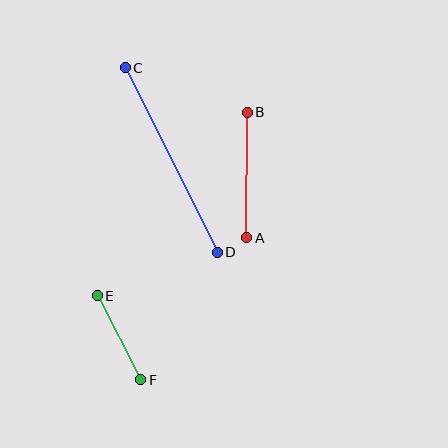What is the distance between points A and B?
The distance is approximately 125 pixels.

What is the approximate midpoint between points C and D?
The midpoint is at approximately (171, 160) pixels.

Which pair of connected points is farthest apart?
Points C and D are farthest apart.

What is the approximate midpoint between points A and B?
The midpoint is at approximately (247, 175) pixels.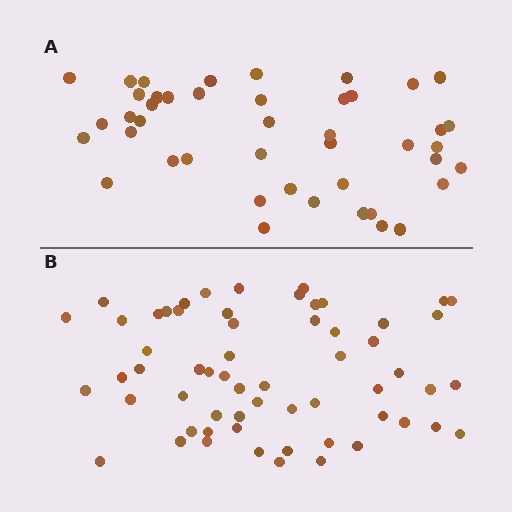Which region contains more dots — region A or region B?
Region B (the bottom region) has more dots.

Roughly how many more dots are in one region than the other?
Region B has approximately 15 more dots than region A.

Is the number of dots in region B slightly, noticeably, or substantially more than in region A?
Region B has noticeably more, but not dramatically so. The ratio is roughly 1.4 to 1.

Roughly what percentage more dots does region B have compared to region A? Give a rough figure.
About 35% more.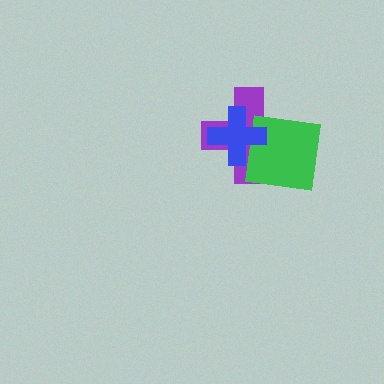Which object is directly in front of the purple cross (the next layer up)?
The green square is directly in front of the purple cross.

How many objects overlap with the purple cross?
2 objects overlap with the purple cross.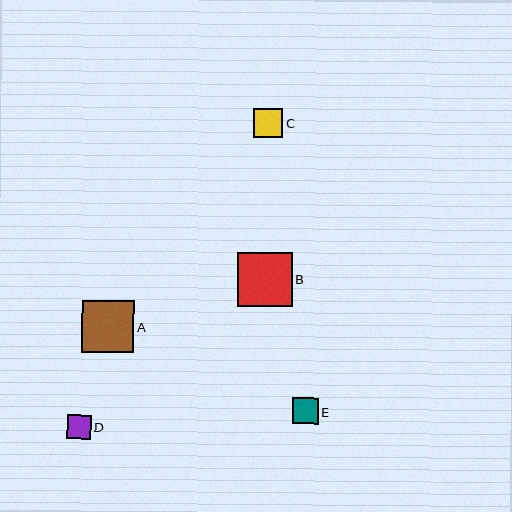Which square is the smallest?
Square D is the smallest with a size of approximately 24 pixels.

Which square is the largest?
Square B is the largest with a size of approximately 54 pixels.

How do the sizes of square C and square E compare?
Square C and square E are approximately the same size.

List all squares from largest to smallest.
From largest to smallest: B, A, C, E, D.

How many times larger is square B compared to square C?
Square B is approximately 1.9 times the size of square C.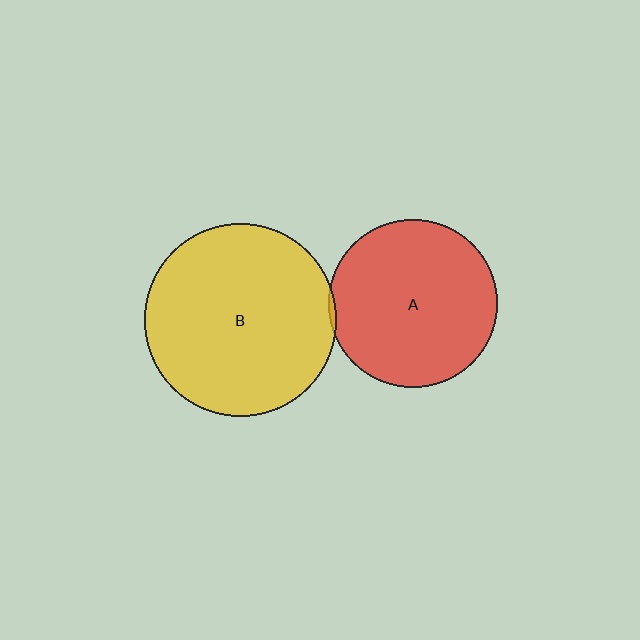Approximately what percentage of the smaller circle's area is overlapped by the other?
Approximately 5%.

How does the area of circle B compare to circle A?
Approximately 1.3 times.